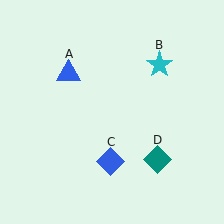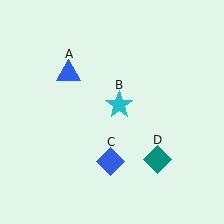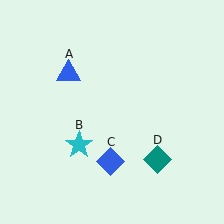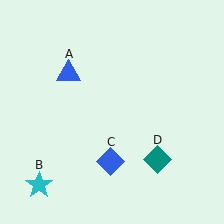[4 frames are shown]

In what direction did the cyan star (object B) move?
The cyan star (object B) moved down and to the left.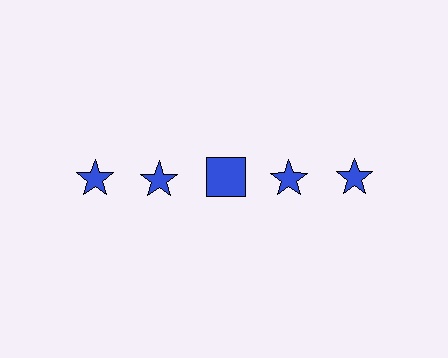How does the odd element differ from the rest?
It has a different shape: square instead of star.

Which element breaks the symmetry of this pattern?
The blue square in the top row, center column breaks the symmetry. All other shapes are blue stars.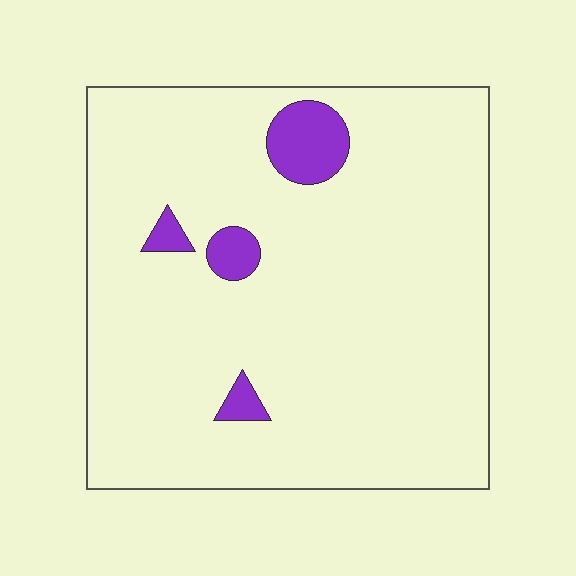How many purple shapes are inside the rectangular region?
4.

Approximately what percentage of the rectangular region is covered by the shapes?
Approximately 5%.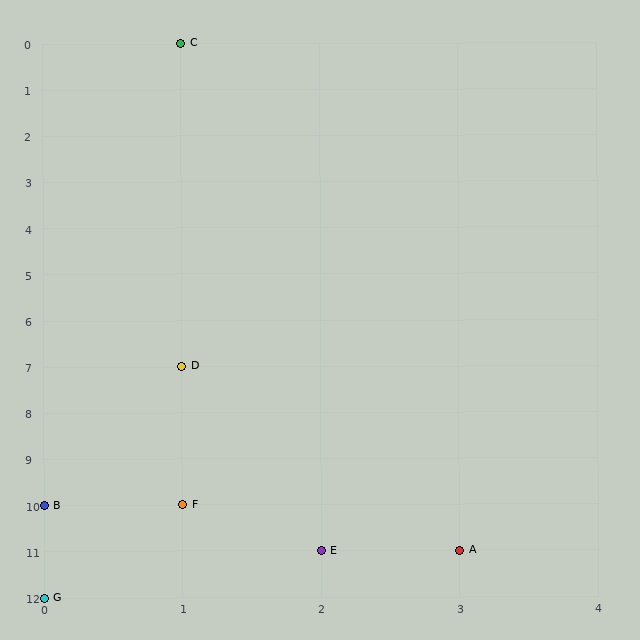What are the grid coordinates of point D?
Point D is at grid coordinates (1, 7).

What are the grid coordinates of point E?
Point E is at grid coordinates (2, 11).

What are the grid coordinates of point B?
Point B is at grid coordinates (0, 10).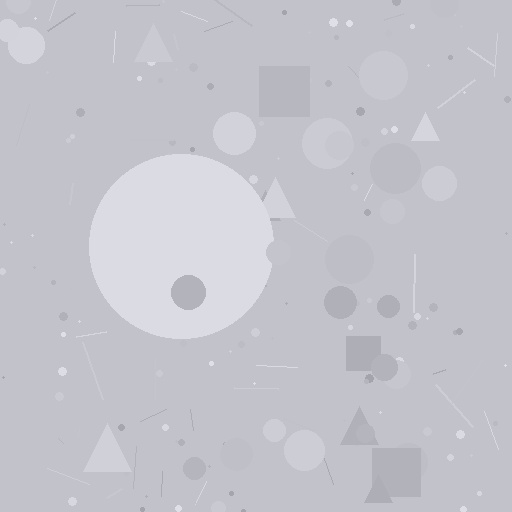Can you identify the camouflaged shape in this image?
The camouflaged shape is a circle.